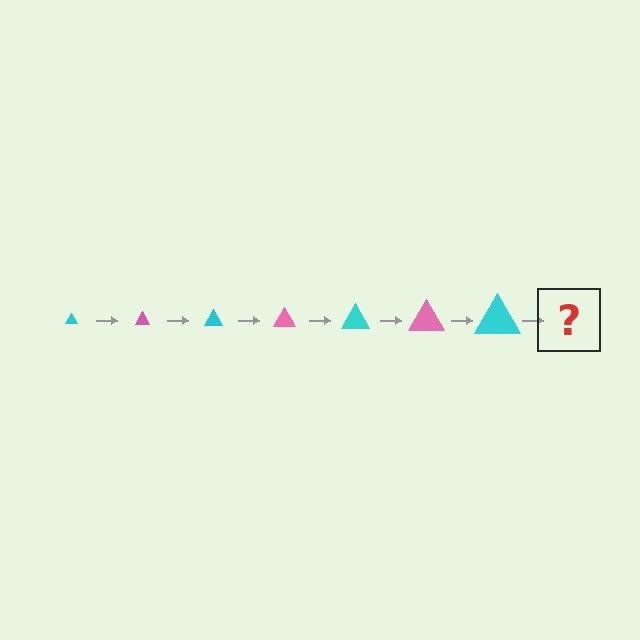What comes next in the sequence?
The next element should be a pink triangle, larger than the previous one.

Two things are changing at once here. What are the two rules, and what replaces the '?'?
The two rules are that the triangle grows larger each step and the color cycles through cyan and pink. The '?' should be a pink triangle, larger than the previous one.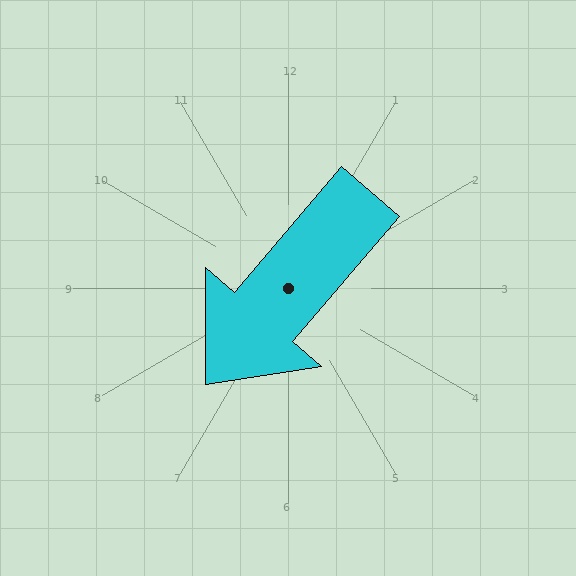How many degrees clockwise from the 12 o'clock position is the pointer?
Approximately 220 degrees.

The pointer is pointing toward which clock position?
Roughly 7 o'clock.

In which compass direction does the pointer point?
Southwest.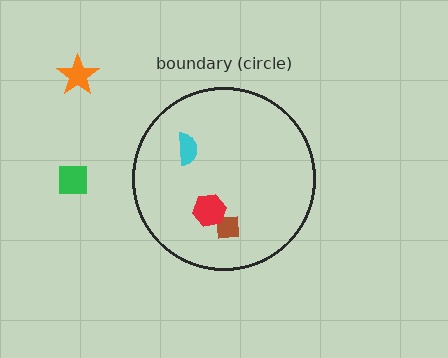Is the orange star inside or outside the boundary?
Outside.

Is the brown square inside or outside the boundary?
Inside.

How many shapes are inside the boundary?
3 inside, 2 outside.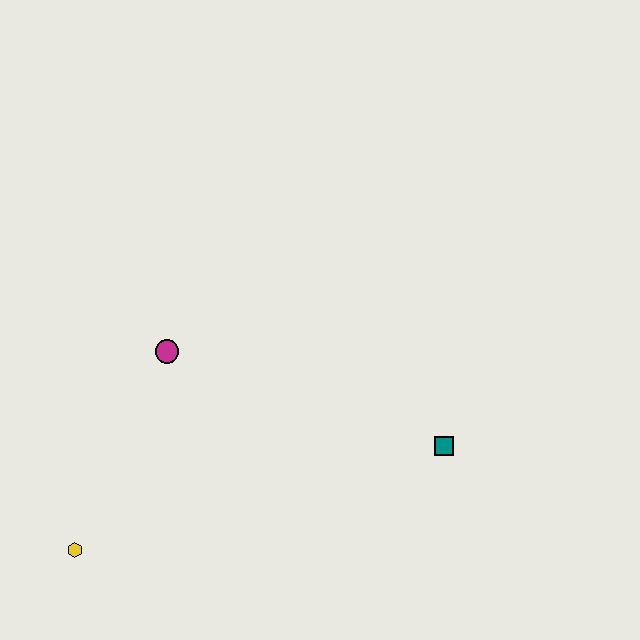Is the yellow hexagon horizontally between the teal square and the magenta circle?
No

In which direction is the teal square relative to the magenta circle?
The teal square is to the right of the magenta circle.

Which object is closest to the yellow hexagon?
The magenta circle is closest to the yellow hexagon.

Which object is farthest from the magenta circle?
The teal square is farthest from the magenta circle.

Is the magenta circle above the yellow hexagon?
Yes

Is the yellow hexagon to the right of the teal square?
No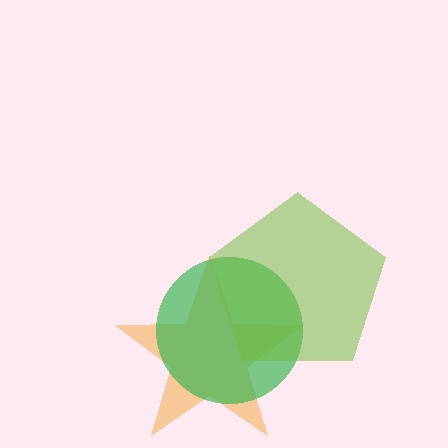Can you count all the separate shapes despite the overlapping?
Yes, there are 3 separate shapes.